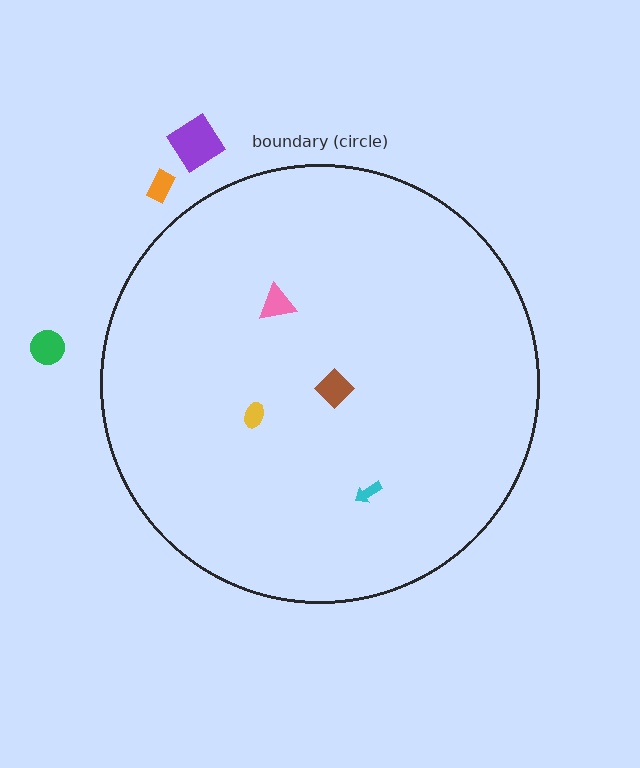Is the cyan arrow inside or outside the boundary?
Inside.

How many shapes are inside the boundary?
4 inside, 3 outside.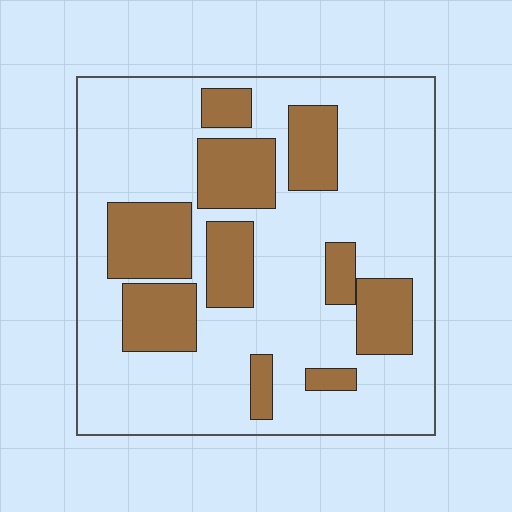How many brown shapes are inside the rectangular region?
10.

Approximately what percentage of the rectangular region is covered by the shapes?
Approximately 30%.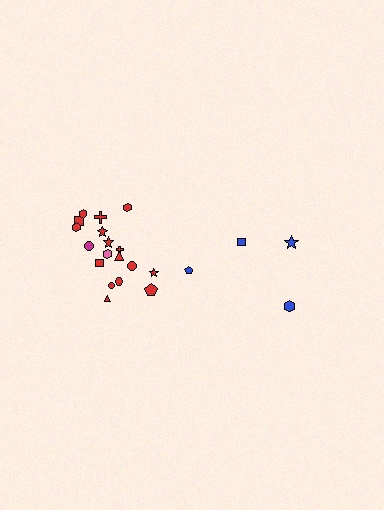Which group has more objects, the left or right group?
The left group.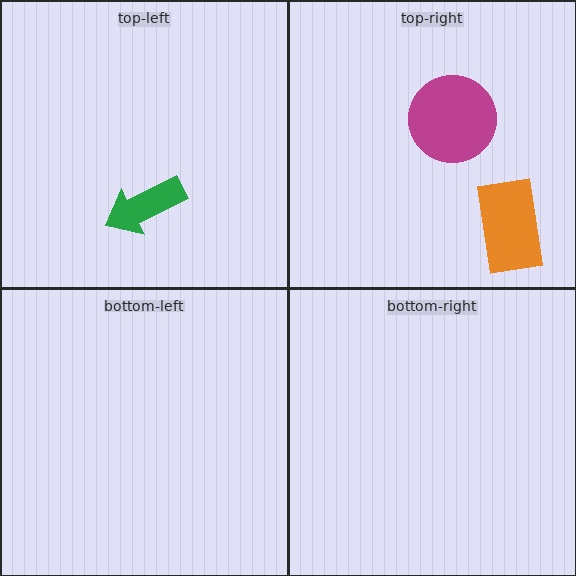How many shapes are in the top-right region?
2.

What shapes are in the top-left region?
The green arrow.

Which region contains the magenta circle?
The top-right region.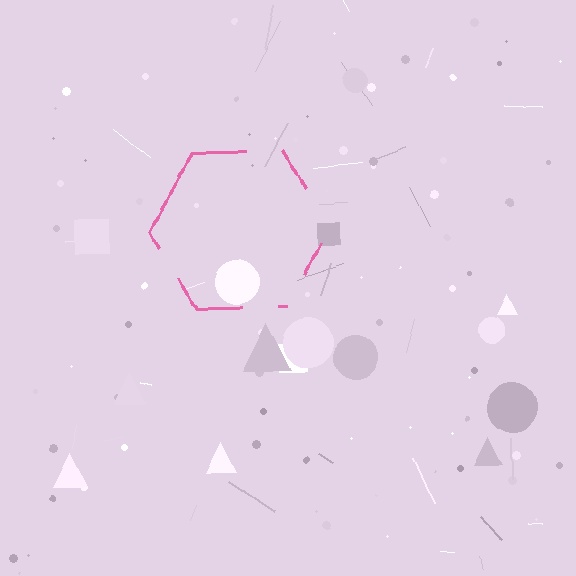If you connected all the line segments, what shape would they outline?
They would outline a hexagon.